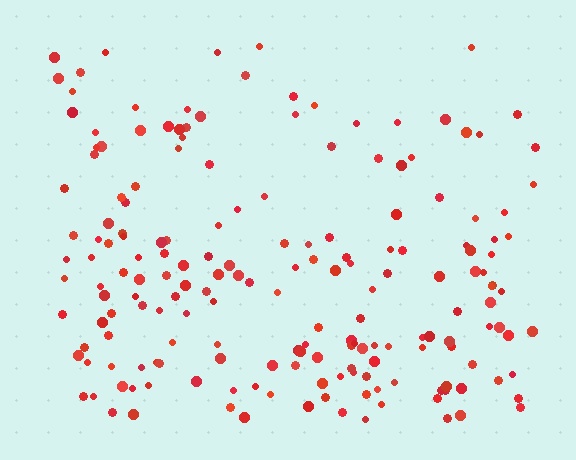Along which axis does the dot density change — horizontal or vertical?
Vertical.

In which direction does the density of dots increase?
From top to bottom, with the bottom side densest.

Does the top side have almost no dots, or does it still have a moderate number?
Still a moderate number, just noticeably fewer than the bottom.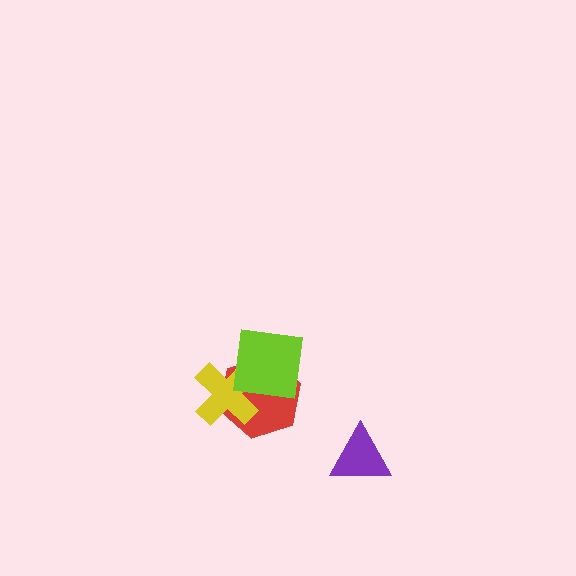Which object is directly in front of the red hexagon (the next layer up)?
The yellow cross is directly in front of the red hexagon.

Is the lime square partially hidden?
No, no other shape covers it.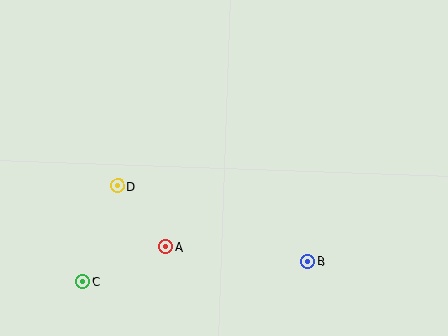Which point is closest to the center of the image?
Point A at (166, 247) is closest to the center.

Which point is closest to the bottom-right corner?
Point B is closest to the bottom-right corner.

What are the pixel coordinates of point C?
Point C is at (83, 281).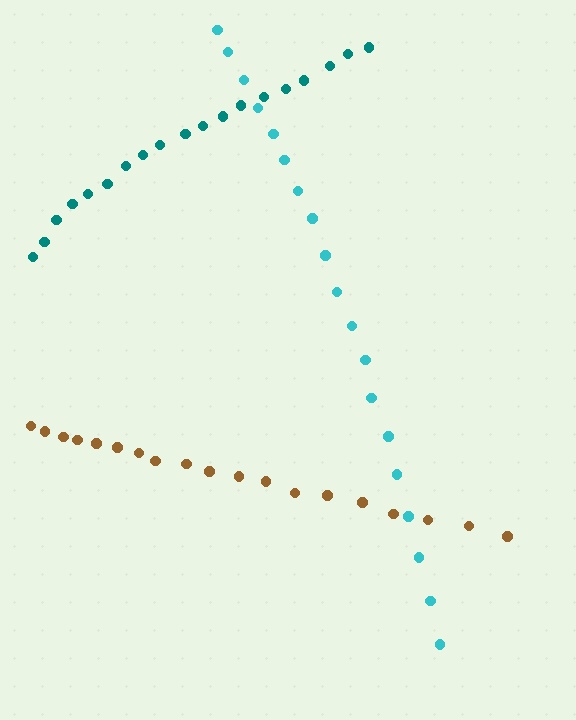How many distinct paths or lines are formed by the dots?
There are 3 distinct paths.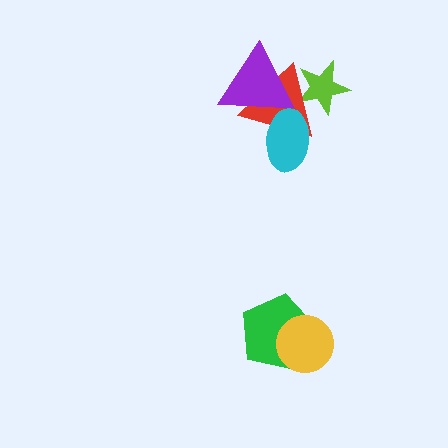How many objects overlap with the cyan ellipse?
2 objects overlap with the cyan ellipse.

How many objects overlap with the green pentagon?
1 object overlaps with the green pentagon.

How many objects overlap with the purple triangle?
3 objects overlap with the purple triangle.